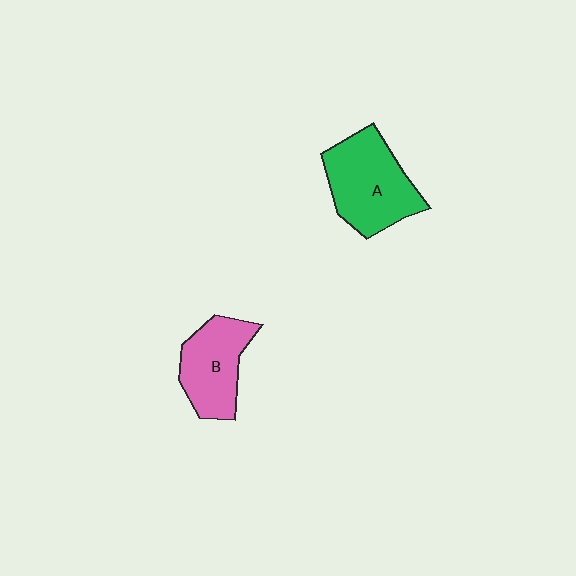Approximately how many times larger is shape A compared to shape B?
Approximately 1.3 times.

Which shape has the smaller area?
Shape B (pink).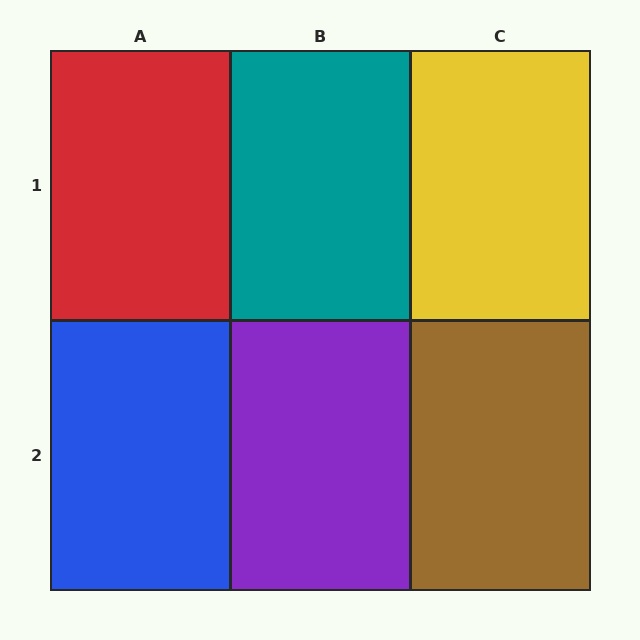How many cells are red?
1 cell is red.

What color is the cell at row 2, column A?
Blue.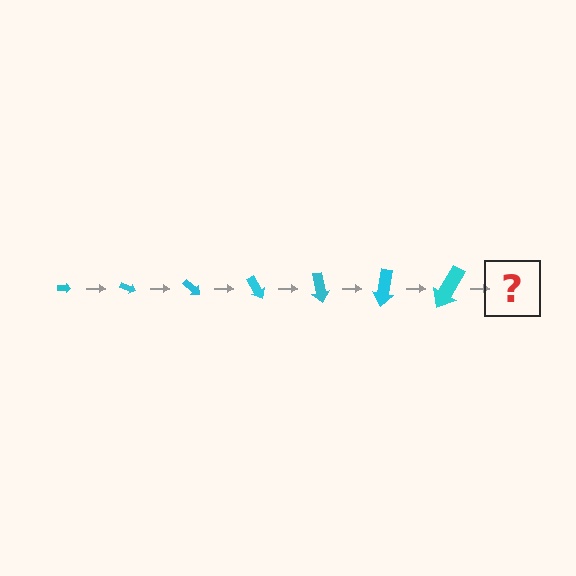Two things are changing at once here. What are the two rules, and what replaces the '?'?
The two rules are that the arrow grows larger each step and it rotates 20 degrees each step. The '?' should be an arrow, larger than the previous one and rotated 140 degrees from the start.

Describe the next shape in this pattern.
It should be an arrow, larger than the previous one and rotated 140 degrees from the start.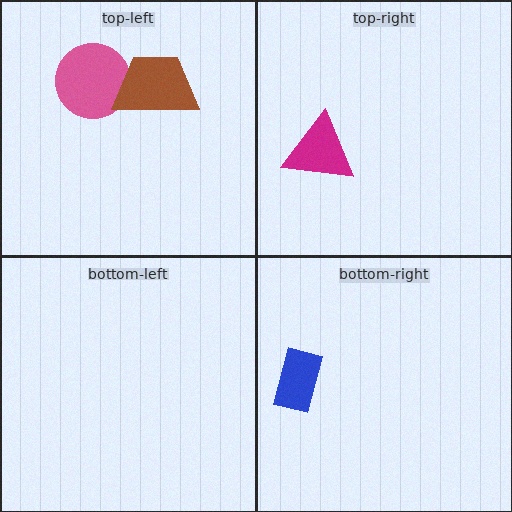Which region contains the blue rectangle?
The bottom-right region.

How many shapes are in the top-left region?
2.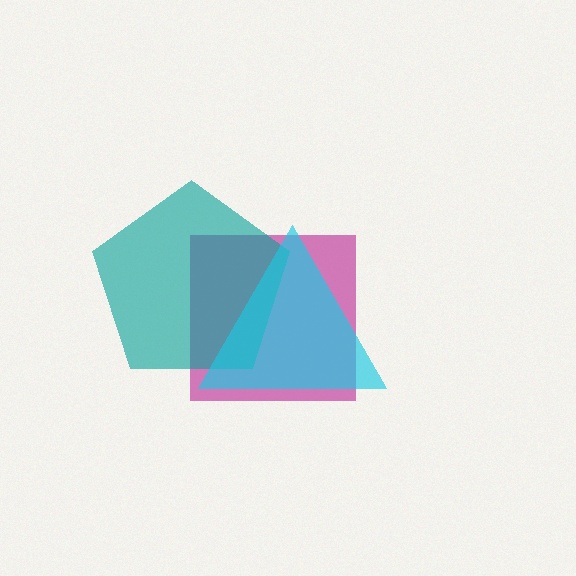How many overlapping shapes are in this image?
There are 3 overlapping shapes in the image.